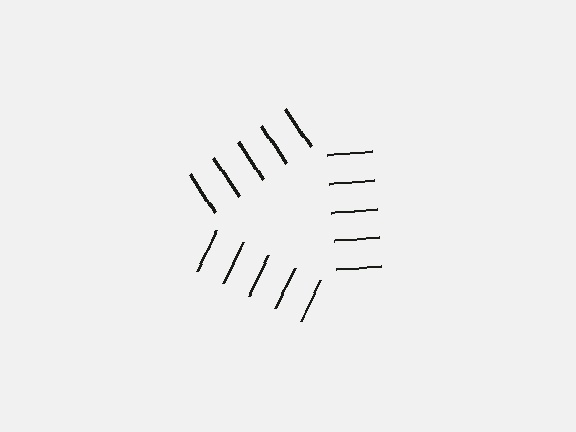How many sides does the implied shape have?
3 sides — the line-ends trace a triangle.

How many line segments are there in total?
15 — 5 along each of the 3 edges.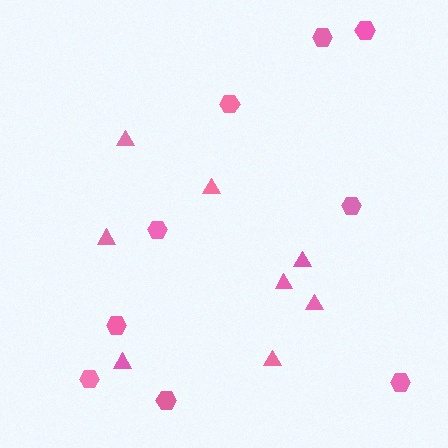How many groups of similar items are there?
There are 2 groups: one group of hexagons (9) and one group of triangles (8).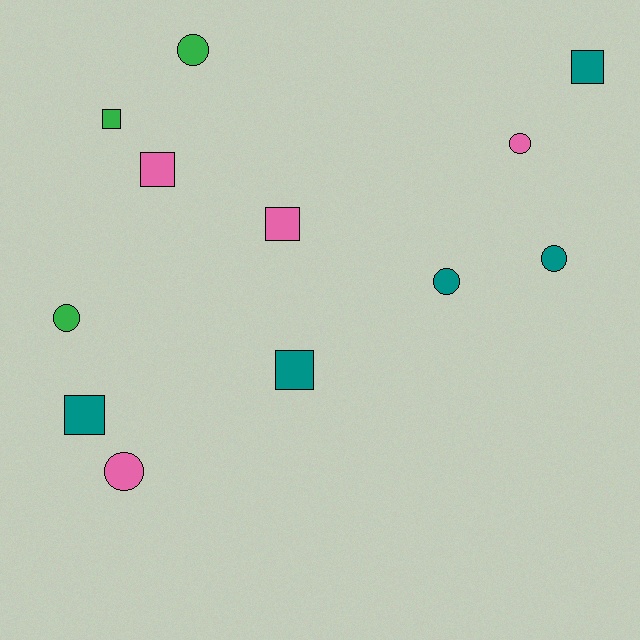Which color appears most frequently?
Teal, with 5 objects.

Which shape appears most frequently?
Circle, with 6 objects.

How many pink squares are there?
There are 2 pink squares.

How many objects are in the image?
There are 12 objects.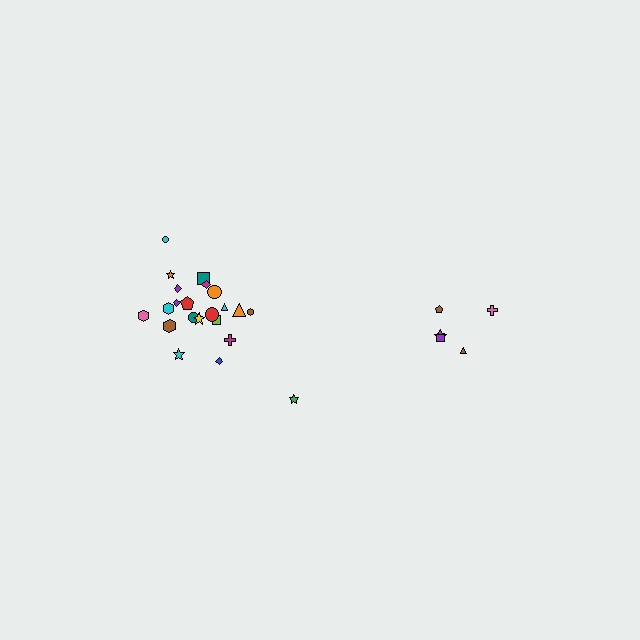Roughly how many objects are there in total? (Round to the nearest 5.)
Roughly 25 objects in total.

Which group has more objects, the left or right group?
The left group.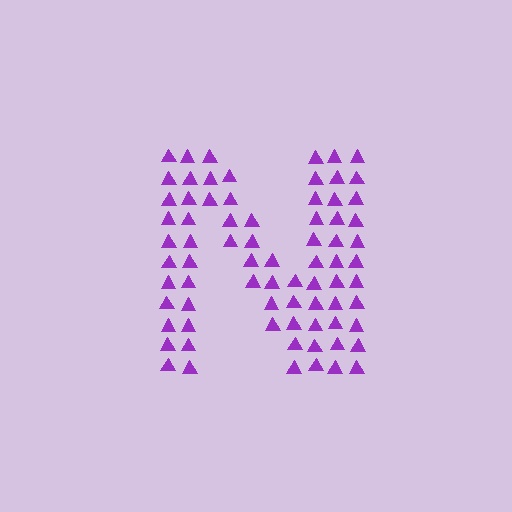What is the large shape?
The large shape is the letter N.